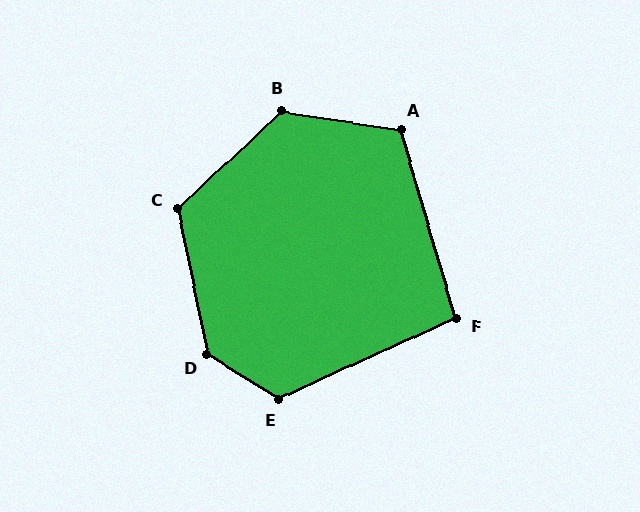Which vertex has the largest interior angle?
D, at approximately 134 degrees.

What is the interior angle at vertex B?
Approximately 128 degrees (obtuse).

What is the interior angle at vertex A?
Approximately 115 degrees (obtuse).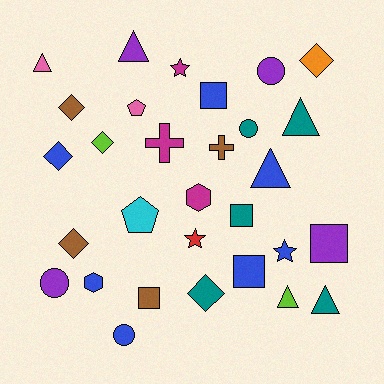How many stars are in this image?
There are 3 stars.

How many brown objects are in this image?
There are 4 brown objects.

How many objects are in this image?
There are 30 objects.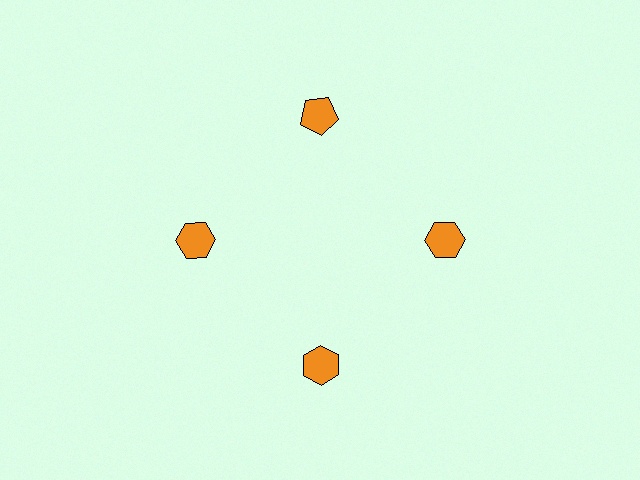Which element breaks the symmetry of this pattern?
The orange pentagon at roughly the 12 o'clock position breaks the symmetry. All other shapes are orange hexagons.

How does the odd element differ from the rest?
It has a different shape: pentagon instead of hexagon.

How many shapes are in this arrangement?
There are 4 shapes arranged in a ring pattern.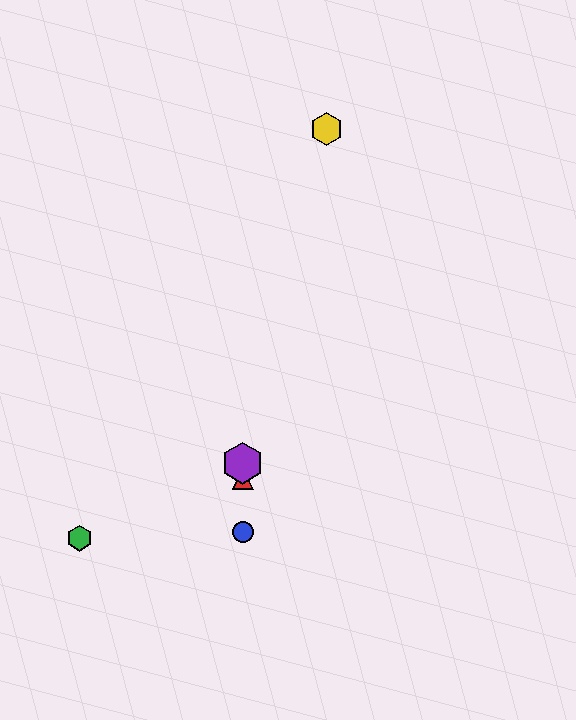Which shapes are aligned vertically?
The red triangle, the blue circle, the purple hexagon are aligned vertically.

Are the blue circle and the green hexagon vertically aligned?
No, the blue circle is at x≈243 and the green hexagon is at x≈80.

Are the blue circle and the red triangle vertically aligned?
Yes, both are at x≈243.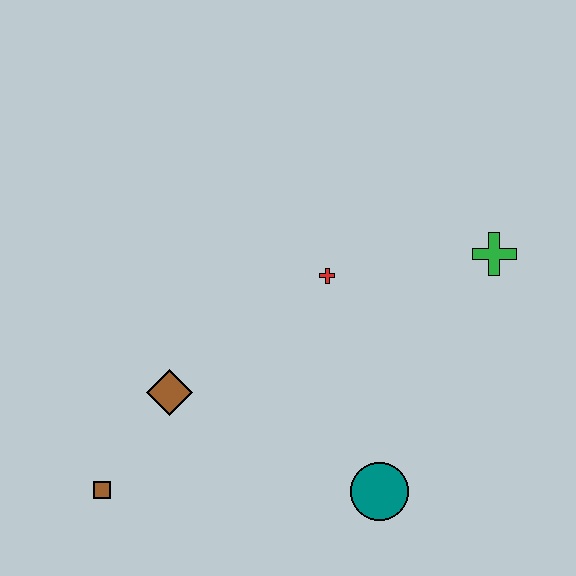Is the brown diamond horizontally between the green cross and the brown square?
Yes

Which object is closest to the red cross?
The green cross is closest to the red cross.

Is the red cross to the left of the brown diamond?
No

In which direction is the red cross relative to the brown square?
The red cross is to the right of the brown square.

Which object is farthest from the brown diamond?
The green cross is farthest from the brown diamond.